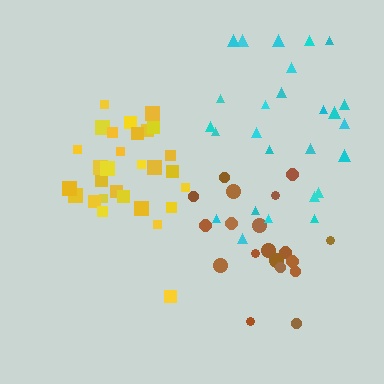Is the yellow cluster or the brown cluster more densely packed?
Yellow.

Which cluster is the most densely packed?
Yellow.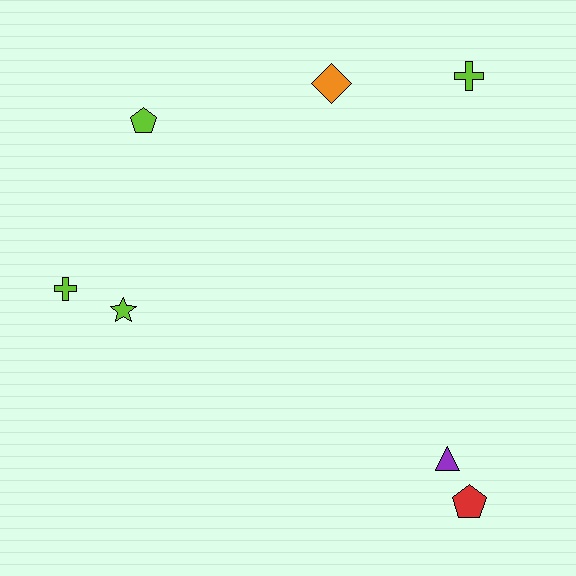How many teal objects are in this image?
There are no teal objects.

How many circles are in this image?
There are no circles.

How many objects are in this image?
There are 7 objects.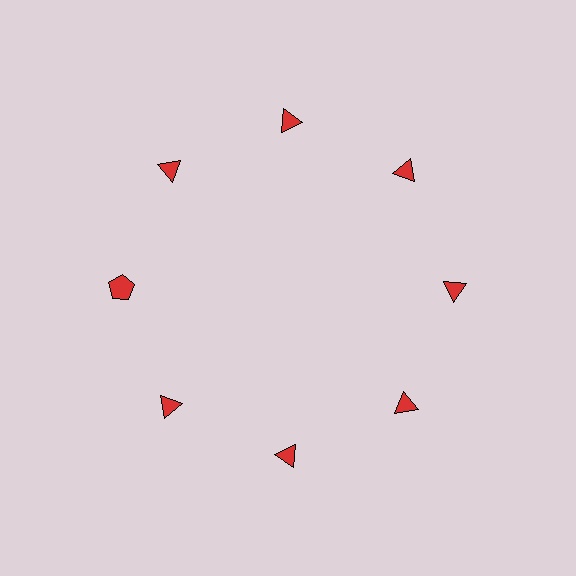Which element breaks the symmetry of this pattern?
The red pentagon at roughly the 9 o'clock position breaks the symmetry. All other shapes are red triangles.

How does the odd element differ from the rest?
It has a different shape: pentagon instead of triangle.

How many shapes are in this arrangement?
There are 8 shapes arranged in a ring pattern.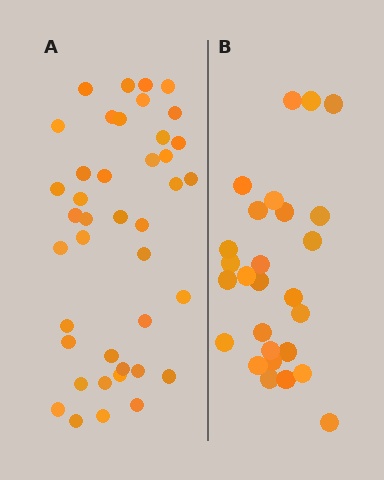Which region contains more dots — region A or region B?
Region A (the left region) has more dots.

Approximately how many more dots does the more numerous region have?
Region A has approximately 15 more dots than region B.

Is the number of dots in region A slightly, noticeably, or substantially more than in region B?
Region A has substantially more. The ratio is roughly 1.5 to 1.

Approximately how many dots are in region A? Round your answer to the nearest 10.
About 40 dots. (The exact count is 41, which rounds to 40.)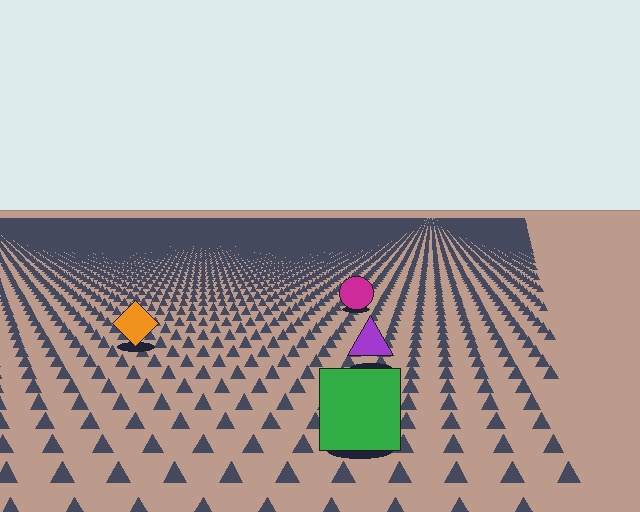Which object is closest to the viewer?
The green square is closest. The texture marks near it are larger and more spread out.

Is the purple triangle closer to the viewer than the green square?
No. The green square is closer — you can tell from the texture gradient: the ground texture is coarser near it.